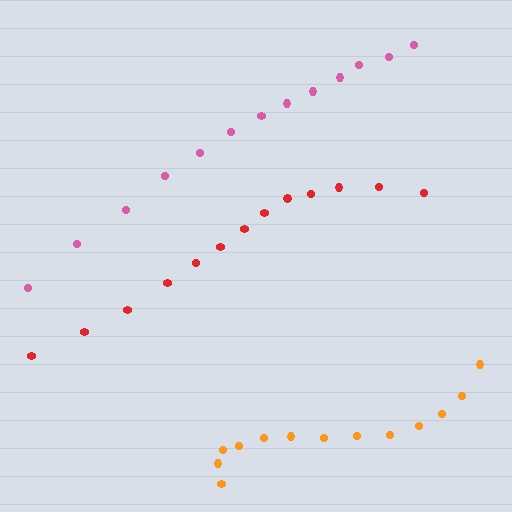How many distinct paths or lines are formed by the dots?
There are 3 distinct paths.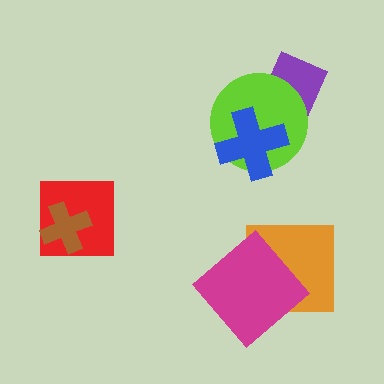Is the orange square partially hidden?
Yes, it is partially covered by another shape.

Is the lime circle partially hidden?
Yes, it is partially covered by another shape.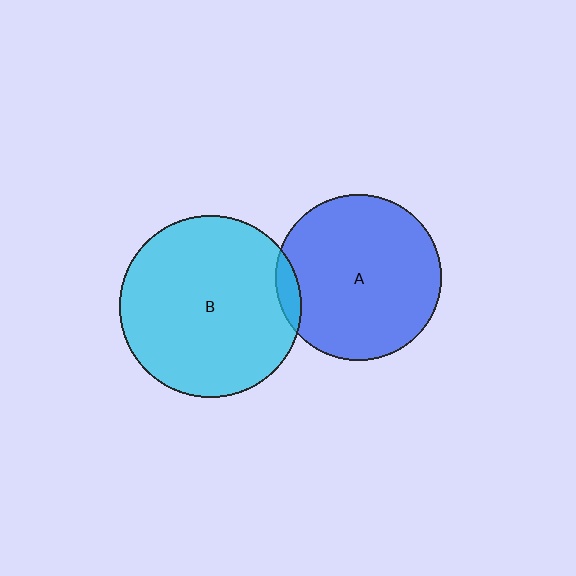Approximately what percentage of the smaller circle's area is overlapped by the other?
Approximately 5%.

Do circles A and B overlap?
Yes.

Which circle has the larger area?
Circle B (cyan).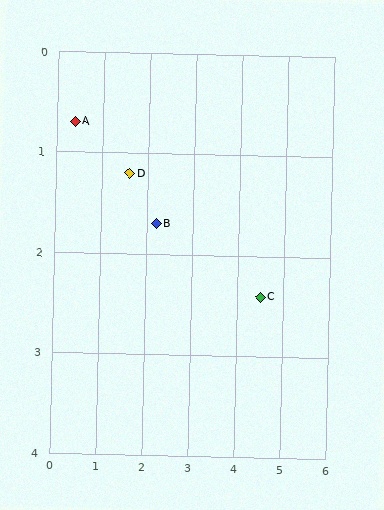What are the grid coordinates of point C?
Point C is at approximately (4.5, 2.4).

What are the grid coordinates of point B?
Point B is at approximately (2.2, 1.7).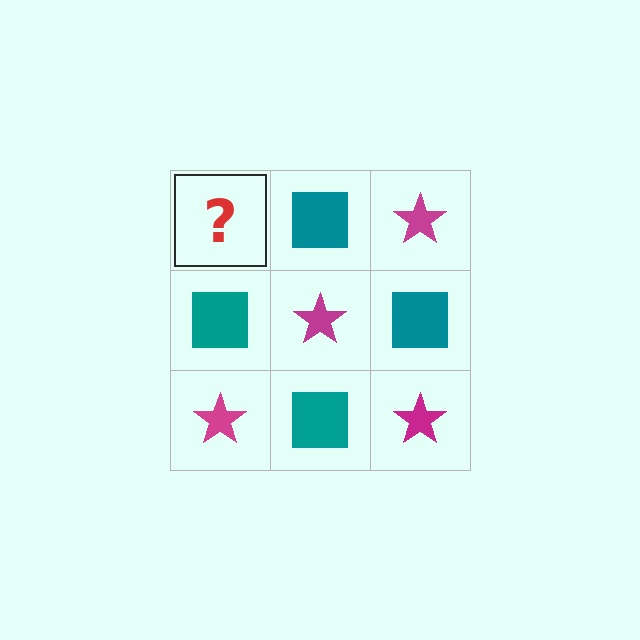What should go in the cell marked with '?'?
The missing cell should contain a magenta star.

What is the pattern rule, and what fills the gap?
The rule is that it alternates magenta star and teal square in a checkerboard pattern. The gap should be filled with a magenta star.